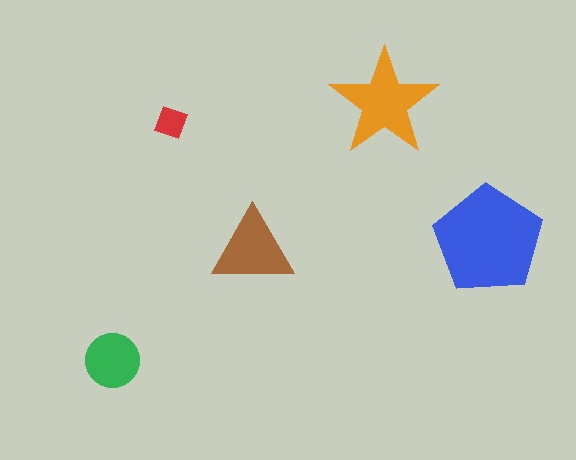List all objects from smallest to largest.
The red square, the green circle, the brown triangle, the orange star, the blue pentagon.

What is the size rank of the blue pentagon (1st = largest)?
1st.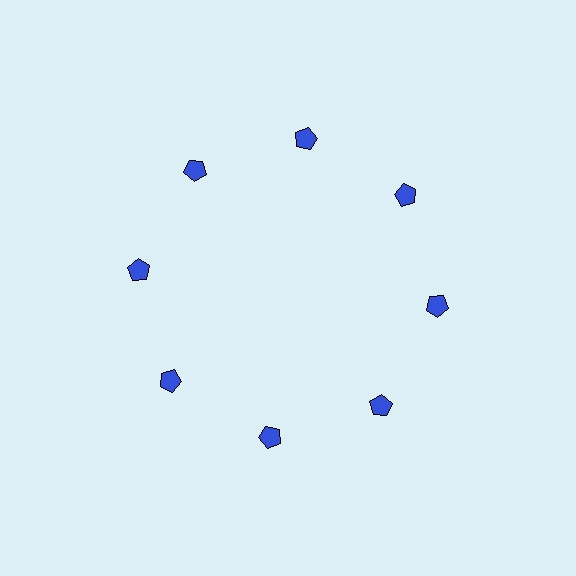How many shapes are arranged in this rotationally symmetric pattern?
There are 8 shapes, arranged in 8 groups of 1.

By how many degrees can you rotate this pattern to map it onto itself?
The pattern maps onto itself every 45 degrees of rotation.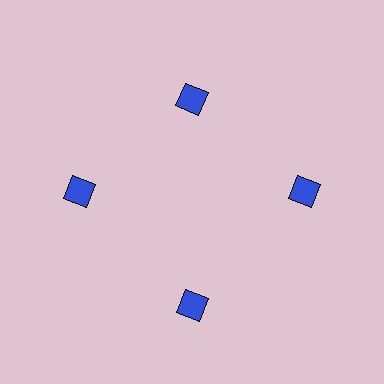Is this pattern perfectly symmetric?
No. The 4 blue squares are arranged in a ring, but one element near the 12 o'clock position is pulled inward toward the center, breaking the 4-fold rotational symmetry.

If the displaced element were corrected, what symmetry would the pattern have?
It would have 4-fold rotational symmetry — the pattern would map onto itself every 90 degrees.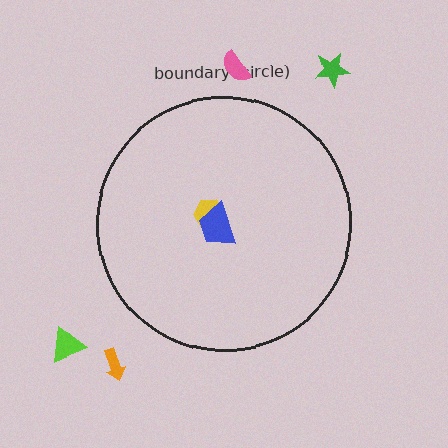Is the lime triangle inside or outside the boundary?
Outside.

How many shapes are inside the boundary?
2 inside, 4 outside.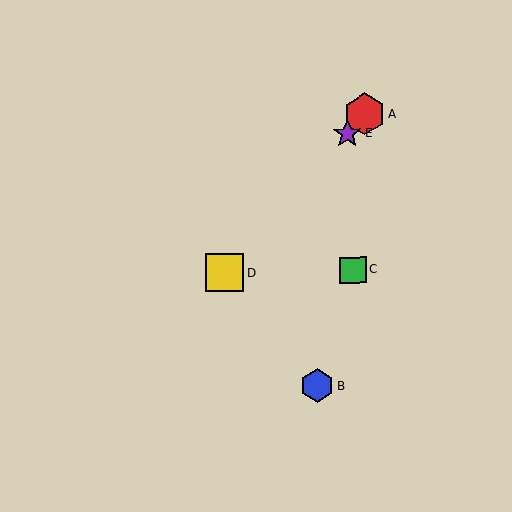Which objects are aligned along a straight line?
Objects A, D, E are aligned along a straight line.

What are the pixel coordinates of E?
Object E is at (348, 133).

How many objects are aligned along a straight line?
3 objects (A, D, E) are aligned along a straight line.